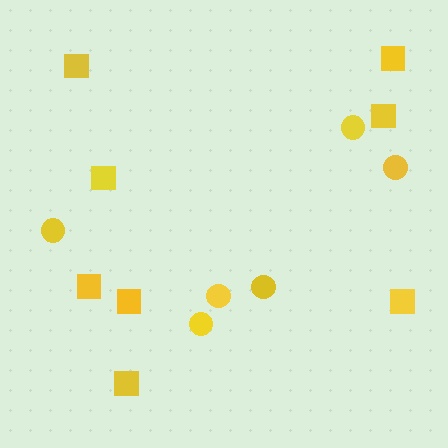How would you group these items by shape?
There are 2 groups: one group of squares (8) and one group of circles (6).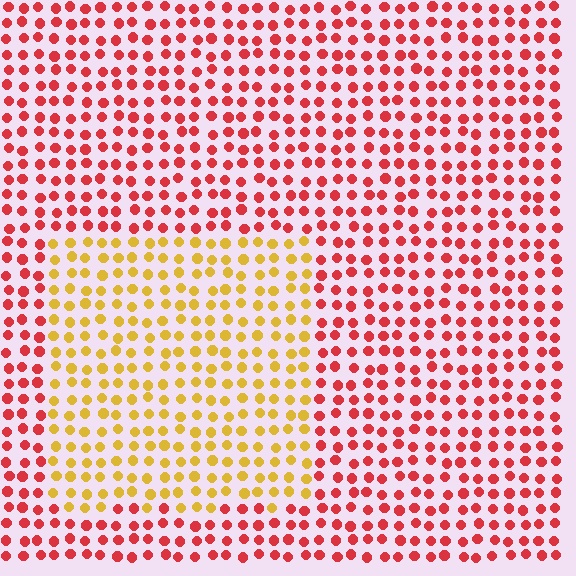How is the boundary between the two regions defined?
The boundary is defined purely by a slight shift in hue (about 52 degrees). Spacing, size, and orientation are identical on both sides.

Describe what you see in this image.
The image is filled with small red elements in a uniform arrangement. A rectangle-shaped region is visible where the elements are tinted to a slightly different hue, forming a subtle color boundary.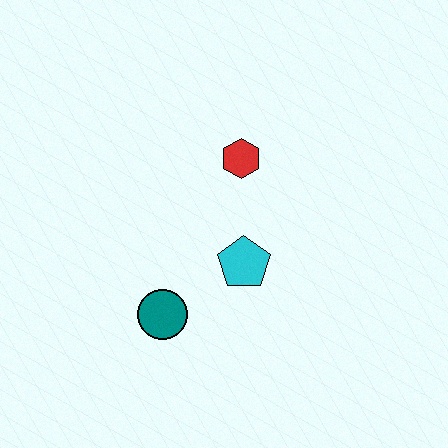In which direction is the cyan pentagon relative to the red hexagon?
The cyan pentagon is below the red hexagon.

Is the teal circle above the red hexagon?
No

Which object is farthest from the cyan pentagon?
The red hexagon is farthest from the cyan pentagon.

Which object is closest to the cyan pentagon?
The teal circle is closest to the cyan pentagon.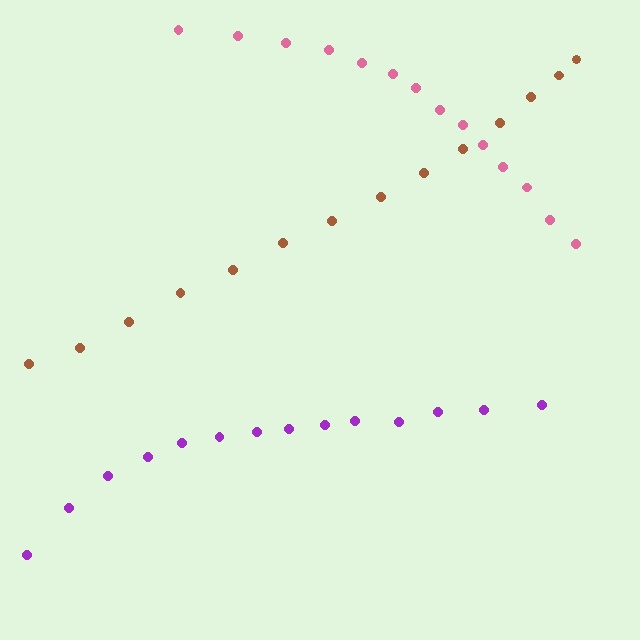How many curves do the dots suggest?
There are 3 distinct paths.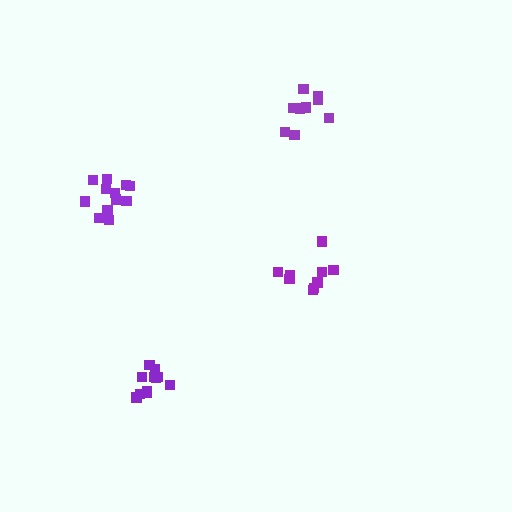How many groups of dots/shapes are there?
There are 4 groups.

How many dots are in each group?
Group 1: 12 dots, Group 2: 9 dots, Group 3: 10 dots, Group 4: 11 dots (42 total).